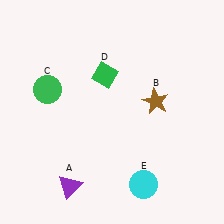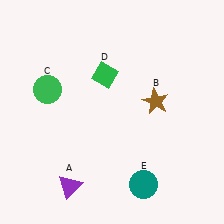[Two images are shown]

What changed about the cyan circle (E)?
In Image 1, E is cyan. In Image 2, it changed to teal.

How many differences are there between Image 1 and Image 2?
There is 1 difference between the two images.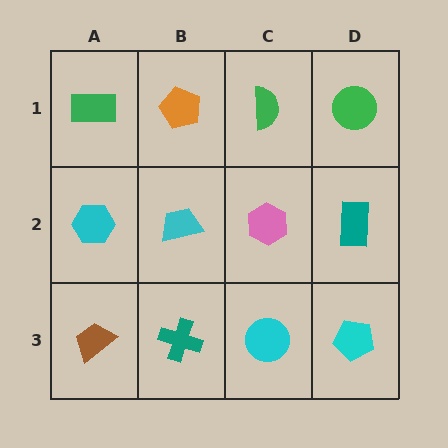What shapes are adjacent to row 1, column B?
A cyan trapezoid (row 2, column B), a green rectangle (row 1, column A), a green semicircle (row 1, column C).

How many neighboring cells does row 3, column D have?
2.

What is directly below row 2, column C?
A cyan circle.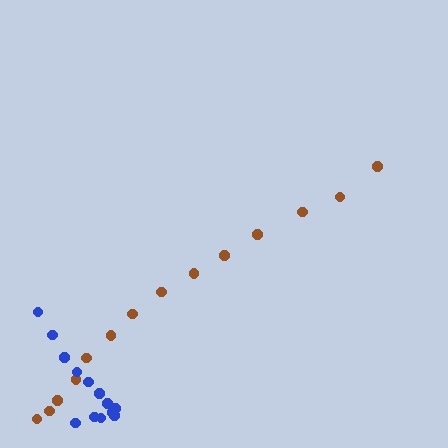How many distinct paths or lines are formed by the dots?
There are 2 distinct paths.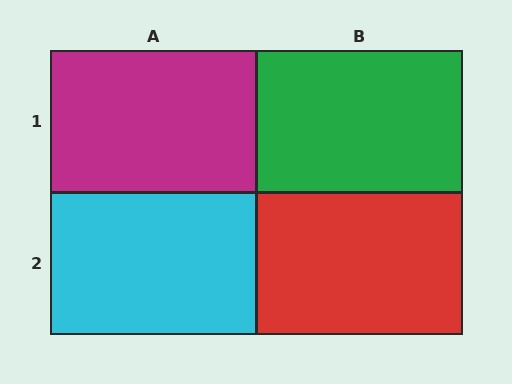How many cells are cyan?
1 cell is cyan.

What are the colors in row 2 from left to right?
Cyan, red.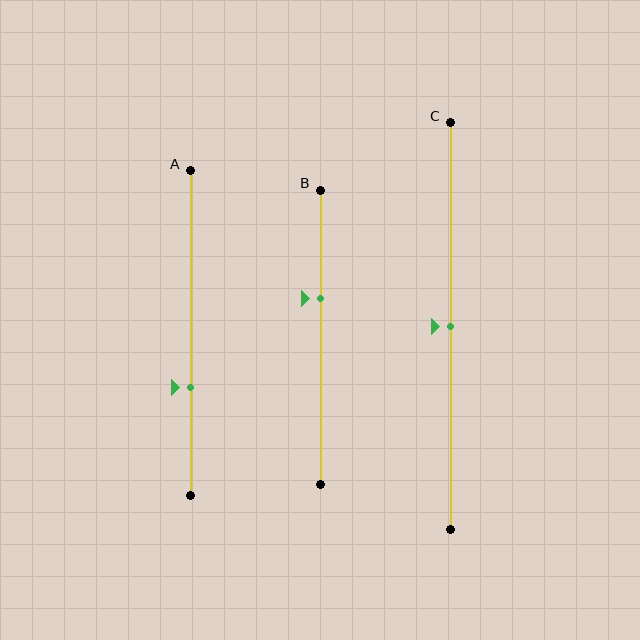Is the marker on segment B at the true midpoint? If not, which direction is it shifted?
No, the marker on segment B is shifted upward by about 13% of the segment length.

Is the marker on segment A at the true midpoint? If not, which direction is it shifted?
No, the marker on segment A is shifted downward by about 17% of the segment length.